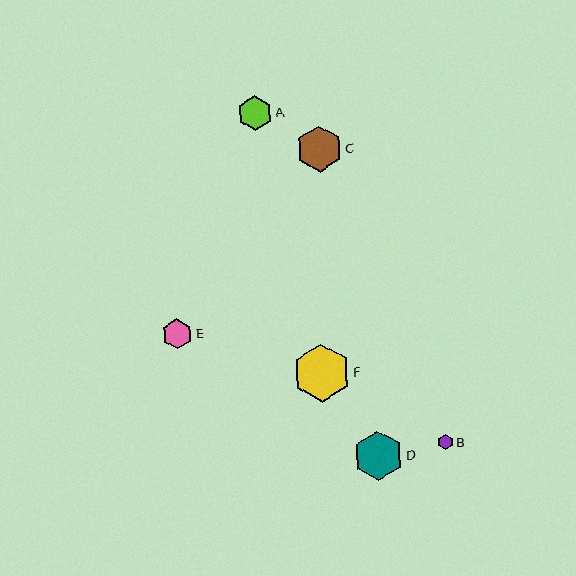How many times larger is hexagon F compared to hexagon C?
Hexagon F is approximately 1.3 times the size of hexagon C.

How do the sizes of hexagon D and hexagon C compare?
Hexagon D and hexagon C are approximately the same size.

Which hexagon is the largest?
Hexagon F is the largest with a size of approximately 58 pixels.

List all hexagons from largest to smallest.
From largest to smallest: F, D, C, A, E, B.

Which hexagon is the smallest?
Hexagon B is the smallest with a size of approximately 16 pixels.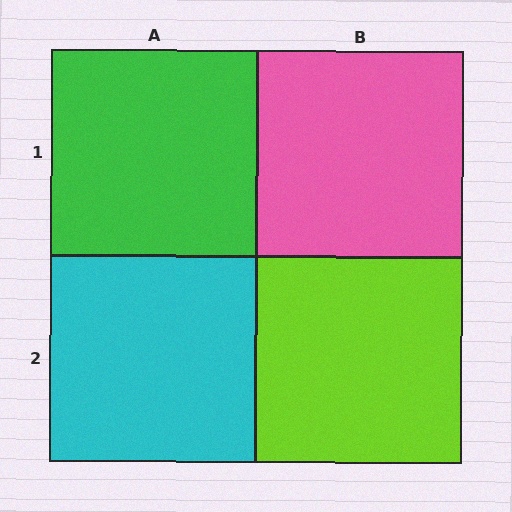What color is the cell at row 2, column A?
Cyan.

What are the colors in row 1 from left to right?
Green, pink.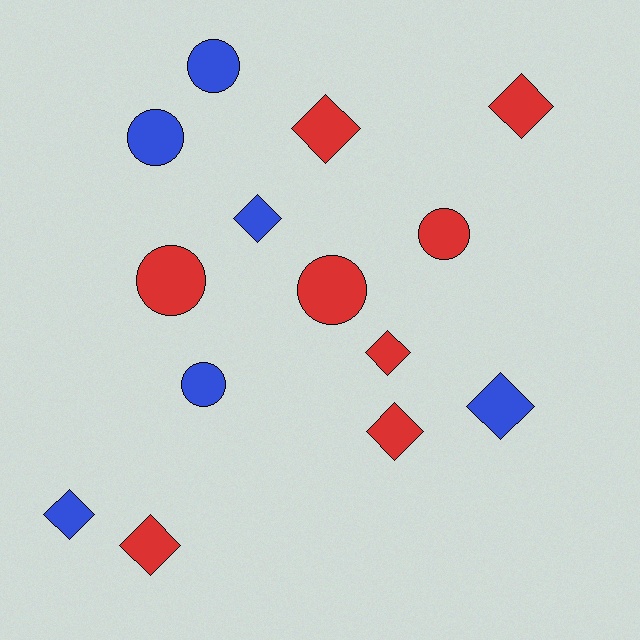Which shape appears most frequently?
Diamond, with 8 objects.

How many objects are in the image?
There are 14 objects.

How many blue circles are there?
There are 3 blue circles.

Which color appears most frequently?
Red, with 8 objects.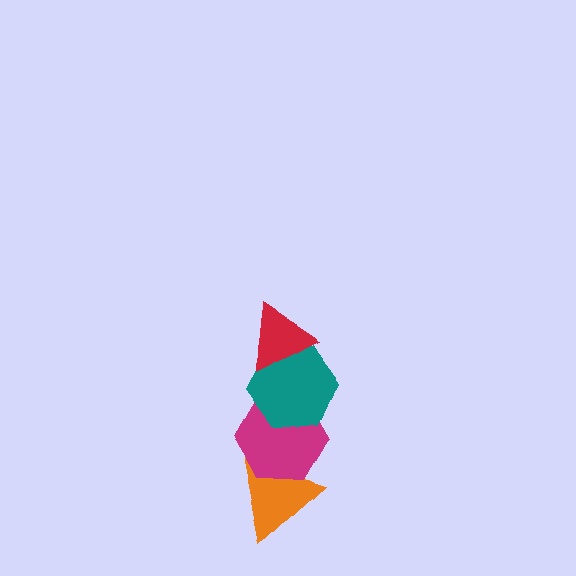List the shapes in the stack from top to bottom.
From top to bottom: the red triangle, the teal hexagon, the magenta hexagon, the orange triangle.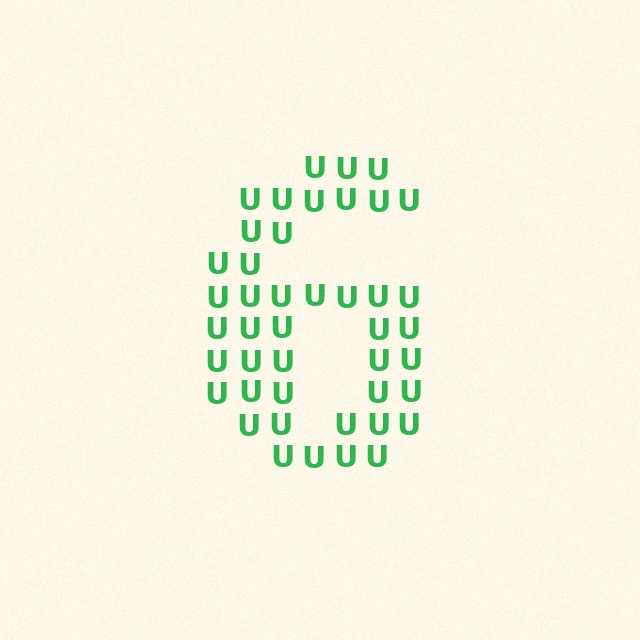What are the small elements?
The small elements are letter U's.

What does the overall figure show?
The overall figure shows the digit 6.